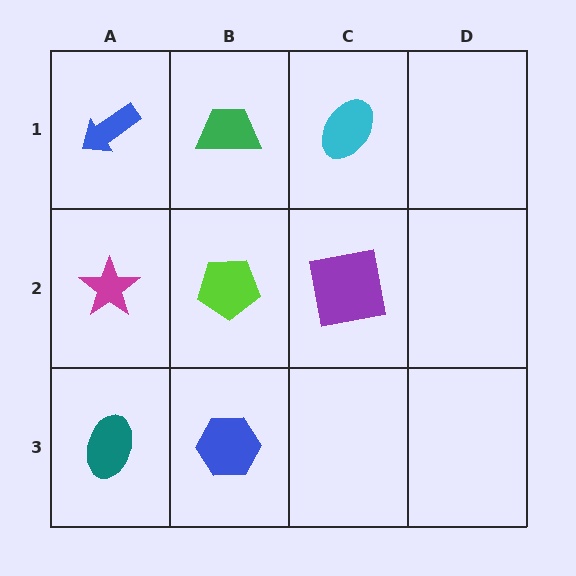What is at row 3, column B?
A blue hexagon.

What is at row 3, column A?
A teal ellipse.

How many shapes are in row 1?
3 shapes.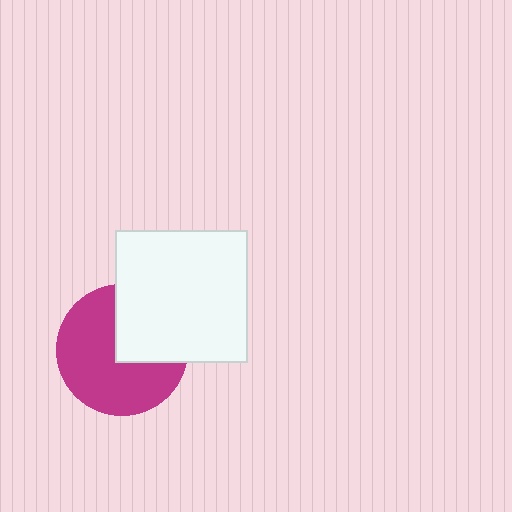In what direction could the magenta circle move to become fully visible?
The magenta circle could move toward the lower-left. That would shift it out from behind the white square entirely.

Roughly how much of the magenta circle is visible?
About half of it is visible (roughly 65%).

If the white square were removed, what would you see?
You would see the complete magenta circle.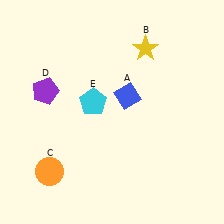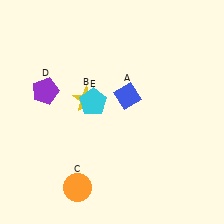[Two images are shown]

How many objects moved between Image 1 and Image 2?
2 objects moved between the two images.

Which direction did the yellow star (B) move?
The yellow star (B) moved left.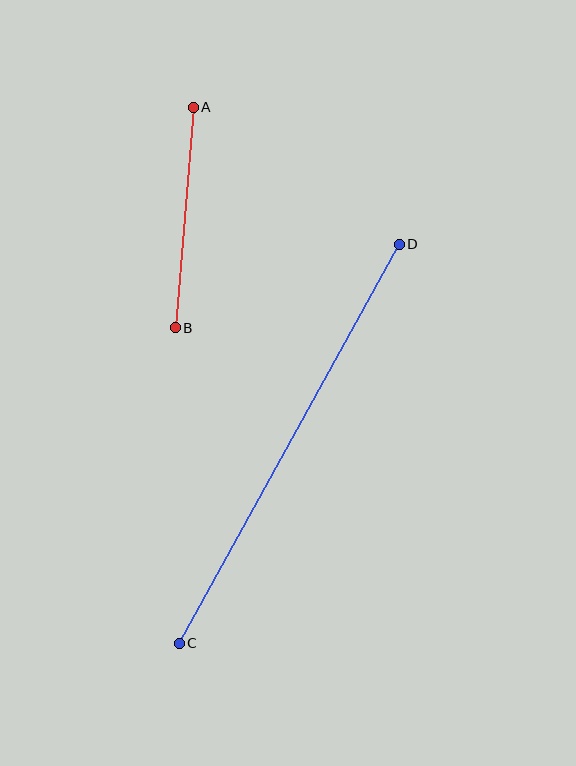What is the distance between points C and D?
The distance is approximately 456 pixels.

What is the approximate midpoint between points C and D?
The midpoint is at approximately (289, 444) pixels.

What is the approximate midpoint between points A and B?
The midpoint is at approximately (184, 218) pixels.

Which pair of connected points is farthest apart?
Points C and D are farthest apart.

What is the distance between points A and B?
The distance is approximately 221 pixels.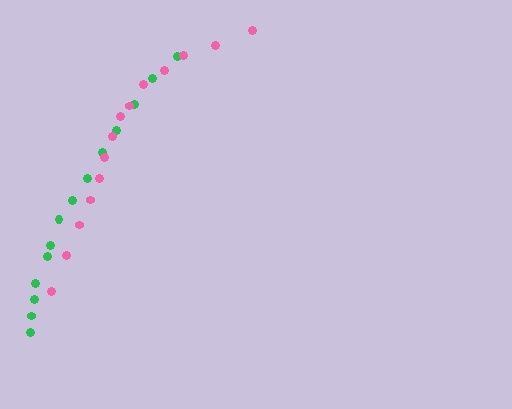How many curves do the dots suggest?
There are 2 distinct paths.